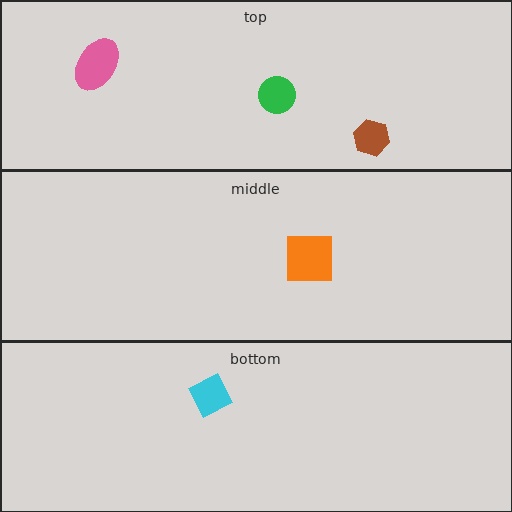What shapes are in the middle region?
The orange square.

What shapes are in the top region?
The brown hexagon, the pink ellipse, the green circle.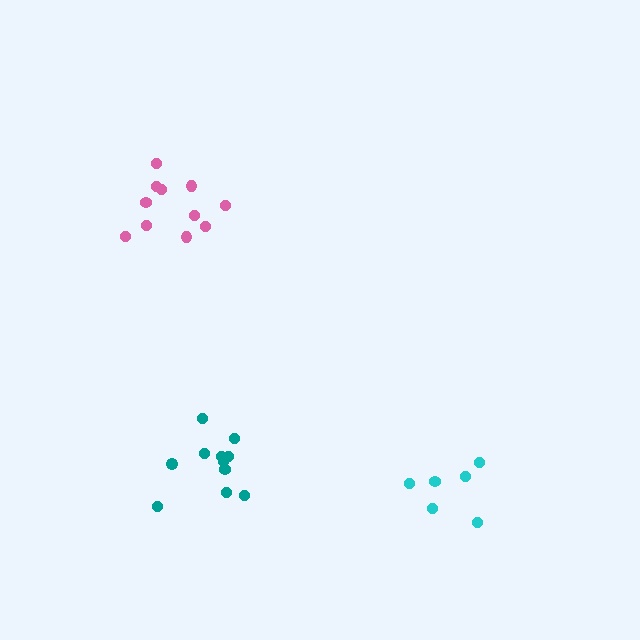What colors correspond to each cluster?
The clusters are colored: pink, cyan, teal.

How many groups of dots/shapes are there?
There are 3 groups.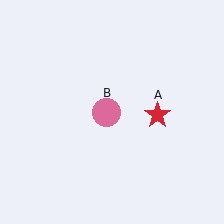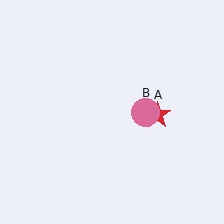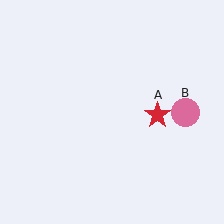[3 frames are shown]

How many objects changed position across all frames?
1 object changed position: pink circle (object B).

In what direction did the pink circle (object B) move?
The pink circle (object B) moved right.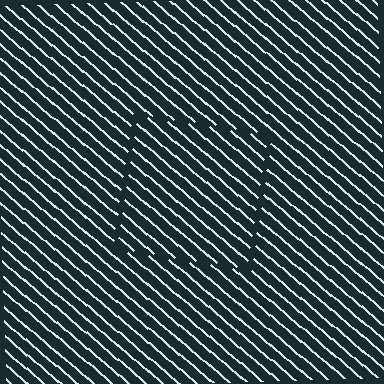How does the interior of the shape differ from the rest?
The interior of the shape contains the same grating, shifted by half a period — the contour is defined by the phase discontinuity where line-ends from the inner and outer gratings abut.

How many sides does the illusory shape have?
4 sides — the line-ends trace a square.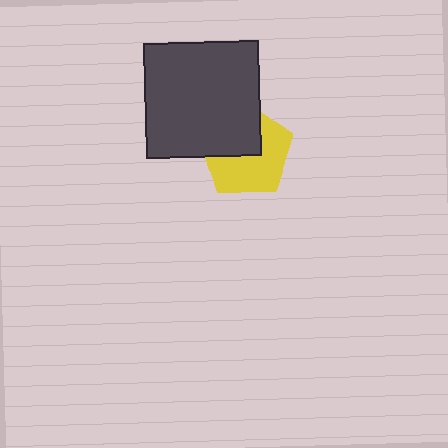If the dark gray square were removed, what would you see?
You would see the complete yellow pentagon.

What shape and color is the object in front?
The object in front is a dark gray square.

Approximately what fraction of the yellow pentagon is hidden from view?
Roughly 42% of the yellow pentagon is hidden behind the dark gray square.